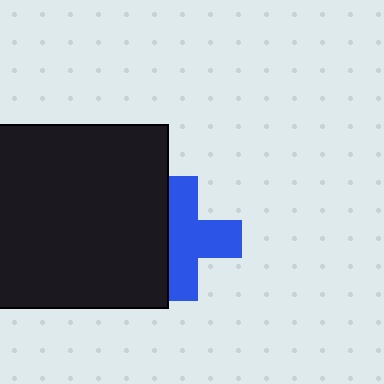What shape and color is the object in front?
The object in front is a black rectangle.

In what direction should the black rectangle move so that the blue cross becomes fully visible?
The black rectangle should move left. That is the shortest direction to clear the overlap and leave the blue cross fully visible.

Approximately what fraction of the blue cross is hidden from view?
Roughly 35% of the blue cross is hidden behind the black rectangle.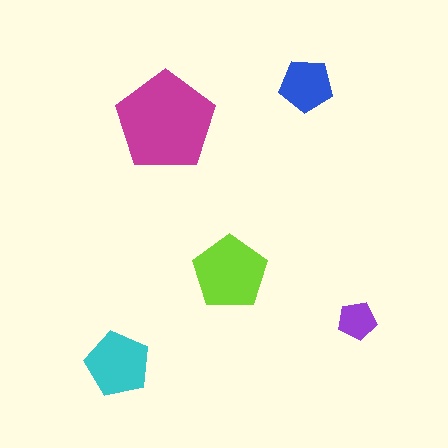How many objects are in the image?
There are 5 objects in the image.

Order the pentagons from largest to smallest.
the magenta one, the lime one, the cyan one, the blue one, the purple one.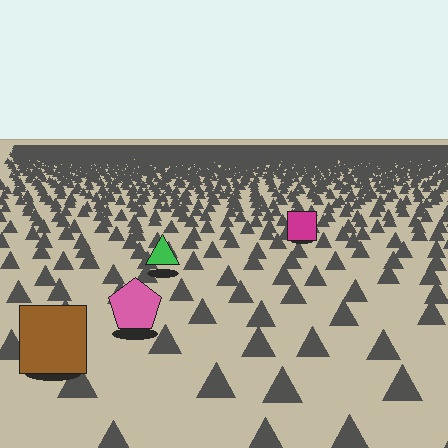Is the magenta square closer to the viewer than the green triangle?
No. The green triangle is closer — you can tell from the texture gradient: the ground texture is coarser near it.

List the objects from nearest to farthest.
From nearest to farthest: the brown square, the pink pentagon, the green triangle, the magenta square.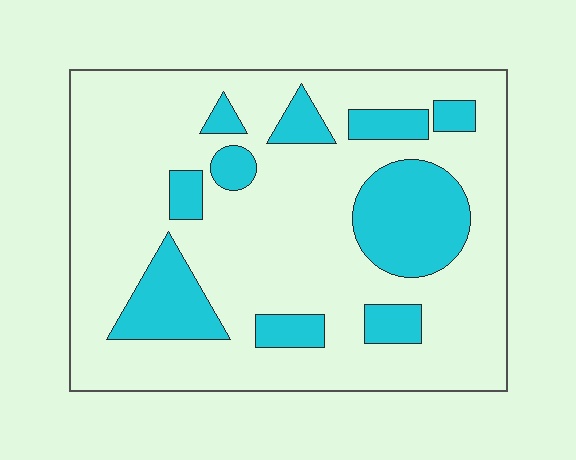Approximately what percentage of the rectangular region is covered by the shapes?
Approximately 25%.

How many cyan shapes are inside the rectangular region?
10.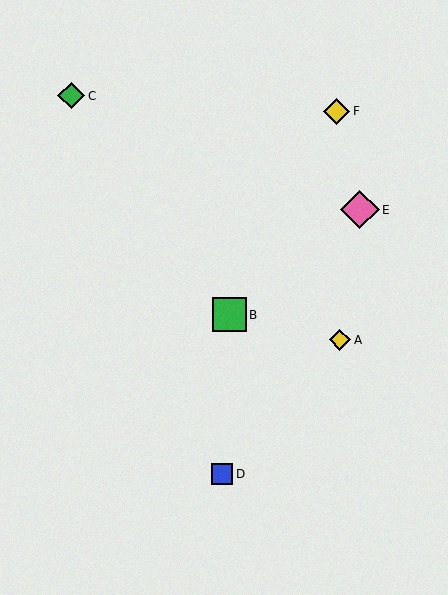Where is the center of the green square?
The center of the green square is at (229, 315).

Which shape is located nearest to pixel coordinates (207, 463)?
The blue square (labeled D) at (222, 474) is nearest to that location.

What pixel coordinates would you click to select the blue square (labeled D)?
Click at (222, 474) to select the blue square D.